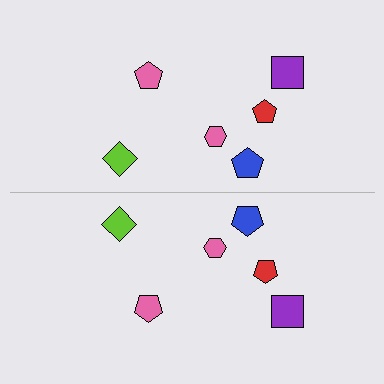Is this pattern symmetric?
Yes, this pattern has bilateral (reflection) symmetry.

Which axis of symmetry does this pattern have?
The pattern has a horizontal axis of symmetry running through the center of the image.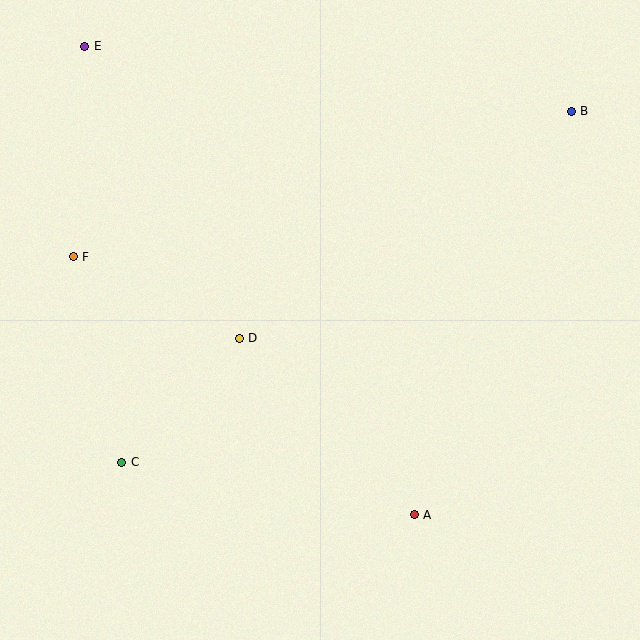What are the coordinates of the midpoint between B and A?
The midpoint between B and A is at (493, 313).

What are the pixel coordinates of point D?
Point D is at (239, 338).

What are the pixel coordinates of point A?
Point A is at (414, 515).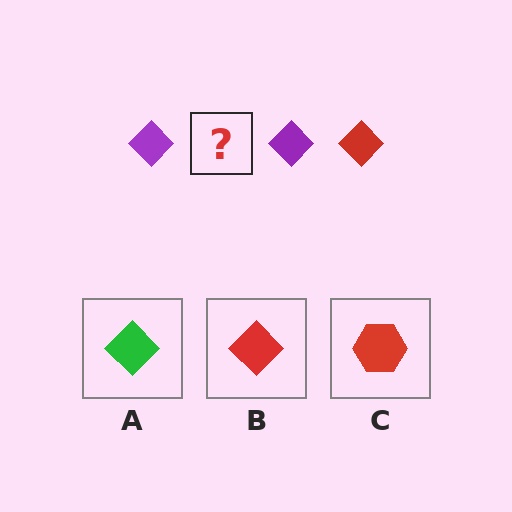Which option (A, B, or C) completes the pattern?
B.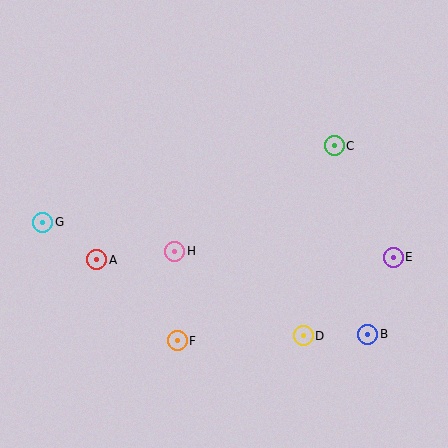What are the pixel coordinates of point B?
Point B is at (368, 334).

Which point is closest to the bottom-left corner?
Point F is closest to the bottom-left corner.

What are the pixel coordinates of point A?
Point A is at (97, 260).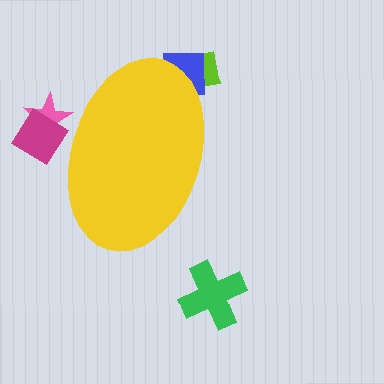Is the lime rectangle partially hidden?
Yes, the lime rectangle is partially hidden behind the yellow ellipse.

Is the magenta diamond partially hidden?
Yes, the magenta diamond is partially hidden behind the yellow ellipse.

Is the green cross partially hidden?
No, the green cross is fully visible.